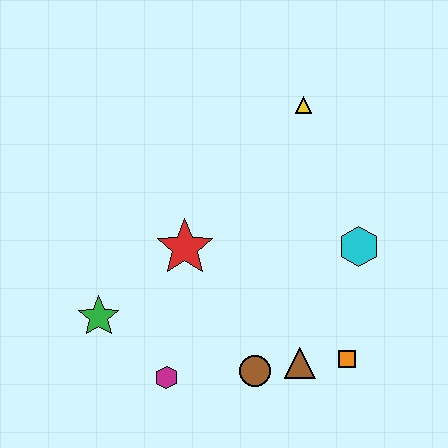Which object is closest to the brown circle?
The brown triangle is closest to the brown circle.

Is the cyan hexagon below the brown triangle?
No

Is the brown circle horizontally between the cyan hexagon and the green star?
Yes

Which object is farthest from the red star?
The orange square is farthest from the red star.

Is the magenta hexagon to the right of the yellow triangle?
No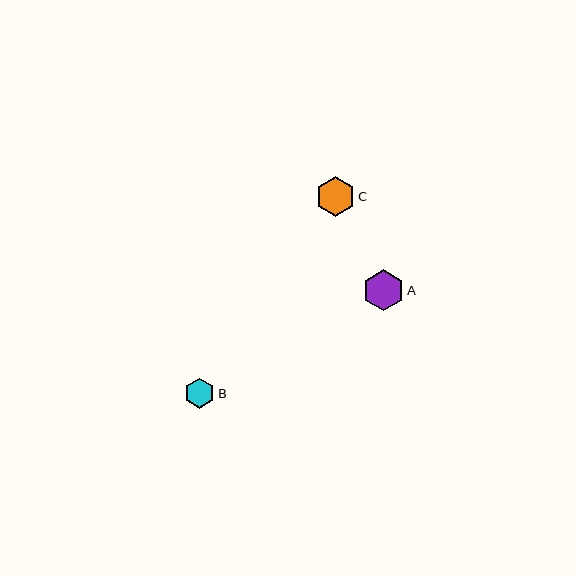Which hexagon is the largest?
Hexagon A is the largest with a size of approximately 41 pixels.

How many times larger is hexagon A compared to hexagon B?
Hexagon A is approximately 1.4 times the size of hexagon B.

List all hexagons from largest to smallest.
From largest to smallest: A, C, B.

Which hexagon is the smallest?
Hexagon B is the smallest with a size of approximately 30 pixels.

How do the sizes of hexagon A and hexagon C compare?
Hexagon A and hexagon C are approximately the same size.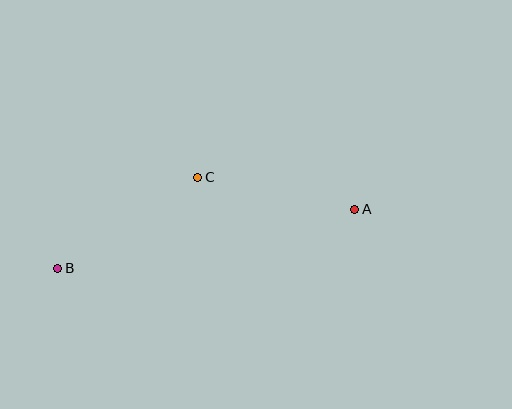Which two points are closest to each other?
Points A and C are closest to each other.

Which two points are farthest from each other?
Points A and B are farthest from each other.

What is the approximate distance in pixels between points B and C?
The distance between B and C is approximately 167 pixels.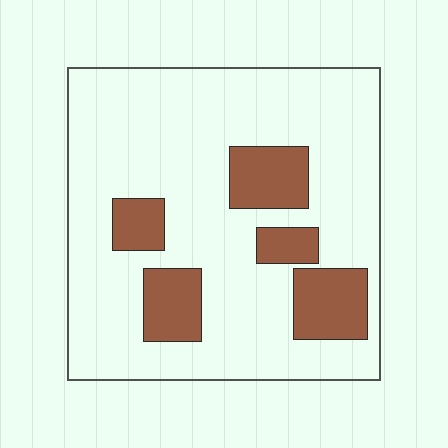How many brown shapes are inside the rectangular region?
5.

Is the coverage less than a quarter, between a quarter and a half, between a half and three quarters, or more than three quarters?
Less than a quarter.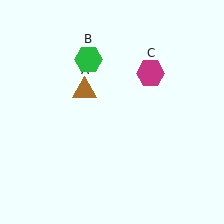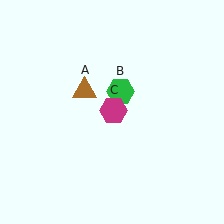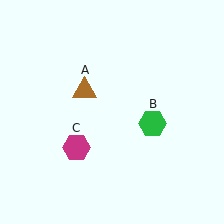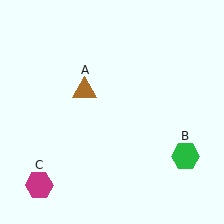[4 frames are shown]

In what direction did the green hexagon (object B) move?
The green hexagon (object B) moved down and to the right.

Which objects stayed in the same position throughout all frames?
Brown triangle (object A) remained stationary.